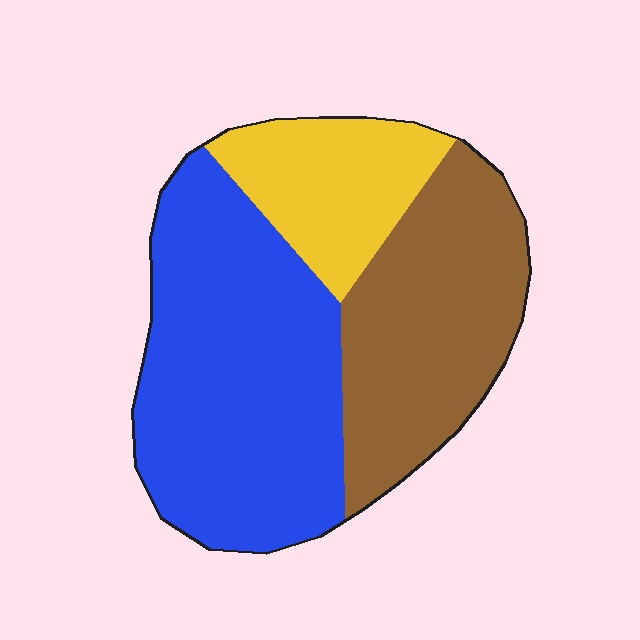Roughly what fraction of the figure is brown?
Brown takes up between a sixth and a third of the figure.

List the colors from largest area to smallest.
From largest to smallest: blue, brown, yellow.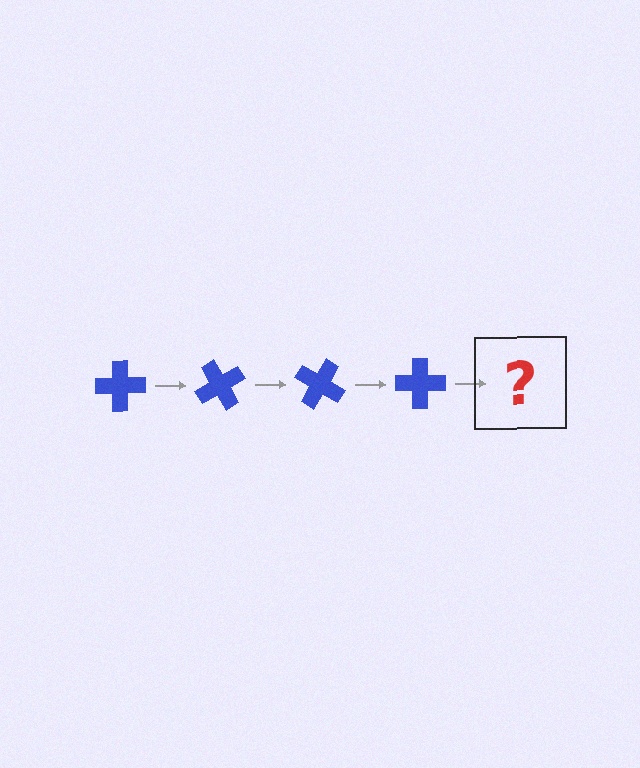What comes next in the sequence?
The next element should be a blue cross rotated 240 degrees.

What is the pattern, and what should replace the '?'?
The pattern is that the cross rotates 60 degrees each step. The '?' should be a blue cross rotated 240 degrees.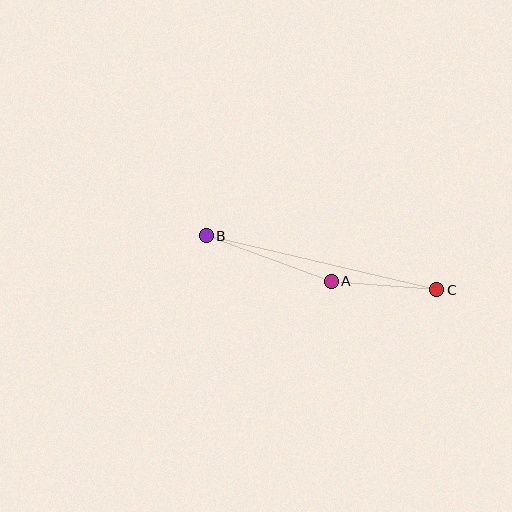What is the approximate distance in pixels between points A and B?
The distance between A and B is approximately 133 pixels.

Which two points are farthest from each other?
Points B and C are farthest from each other.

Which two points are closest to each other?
Points A and C are closest to each other.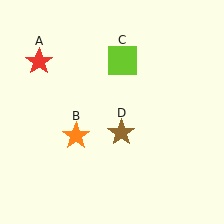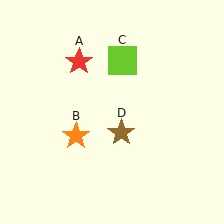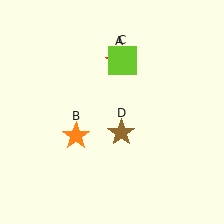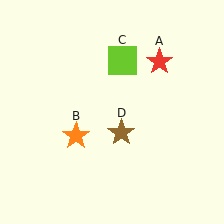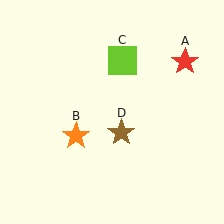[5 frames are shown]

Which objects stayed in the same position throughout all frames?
Orange star (object B) and lime square (object C) and brown star (object D) remained stationary.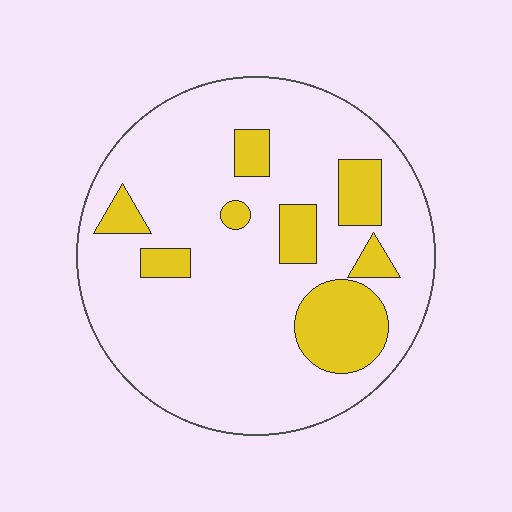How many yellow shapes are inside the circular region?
8.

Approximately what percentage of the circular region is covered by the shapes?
Approximately 20%.